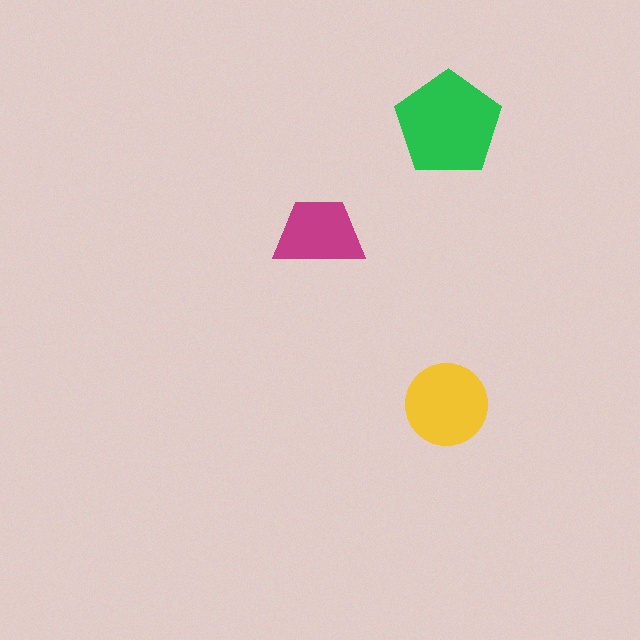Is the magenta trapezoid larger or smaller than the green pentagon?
Smaller.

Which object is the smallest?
The magenta trapezoid.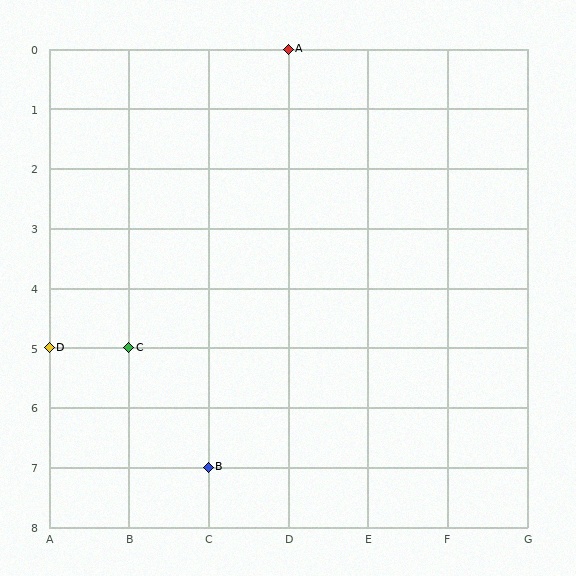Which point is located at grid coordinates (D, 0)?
Point A is at (D, 0).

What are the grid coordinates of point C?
Point C is at grid coordinates (B, 5).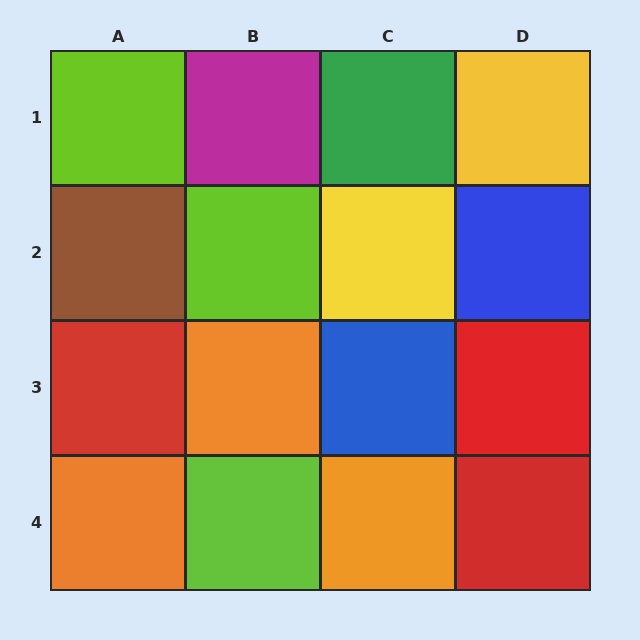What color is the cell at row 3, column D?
Red.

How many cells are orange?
3 cells are orange.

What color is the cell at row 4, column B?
Lime.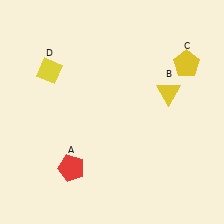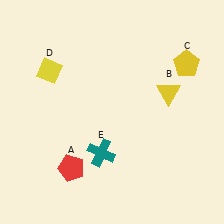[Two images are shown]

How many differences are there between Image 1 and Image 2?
There is 1 difference between the two images.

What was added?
A teal cross (E) was added in Image 2.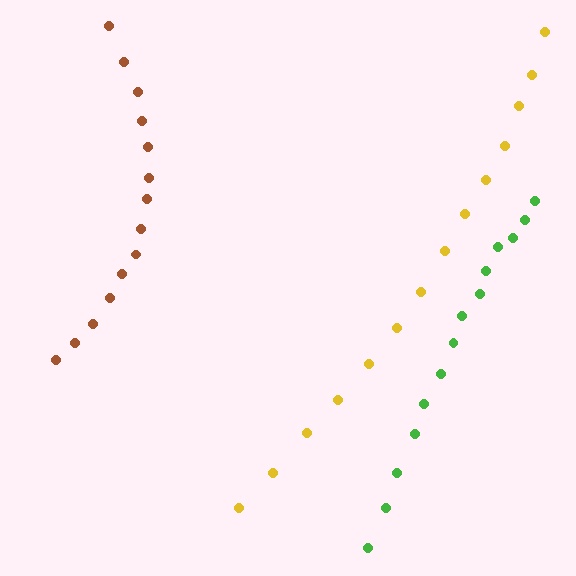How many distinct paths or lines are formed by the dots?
There are 3 distinct paths.